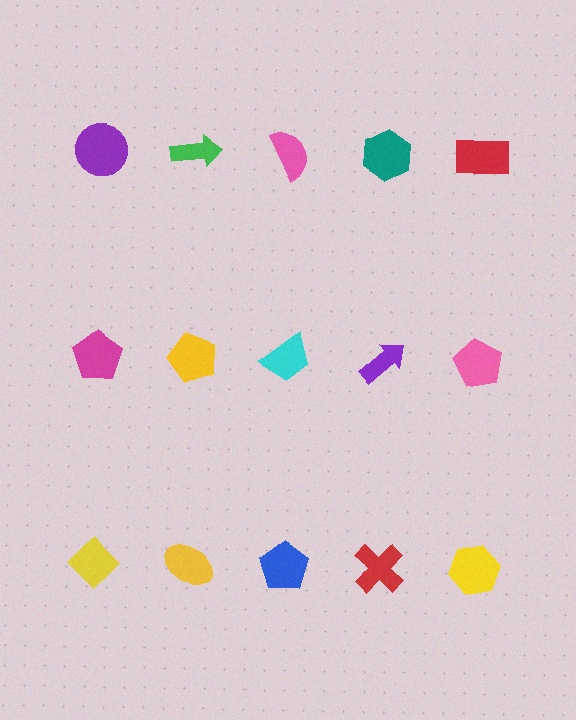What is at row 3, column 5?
A yellow hexagon.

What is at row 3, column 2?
A yellow ellipse.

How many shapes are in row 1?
5 shapes.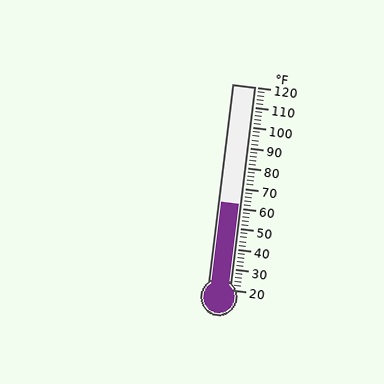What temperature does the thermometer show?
The thermometer shows approximately 62°F.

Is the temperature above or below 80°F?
The temperature is below 80°F.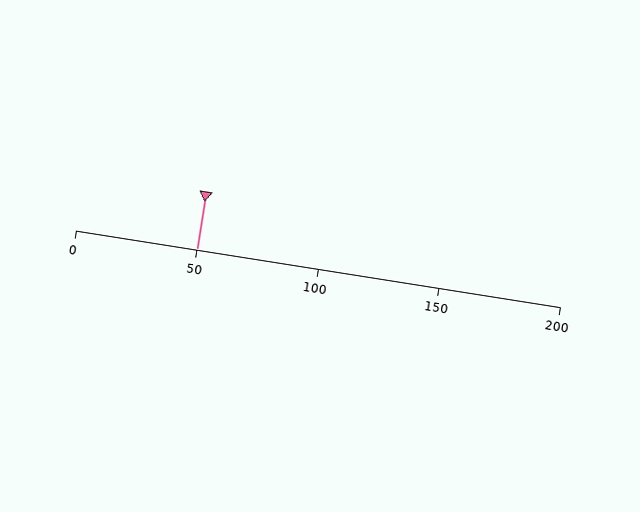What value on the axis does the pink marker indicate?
The marker indicates approximately 50.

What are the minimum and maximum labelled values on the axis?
The axis runs from 0 to 200.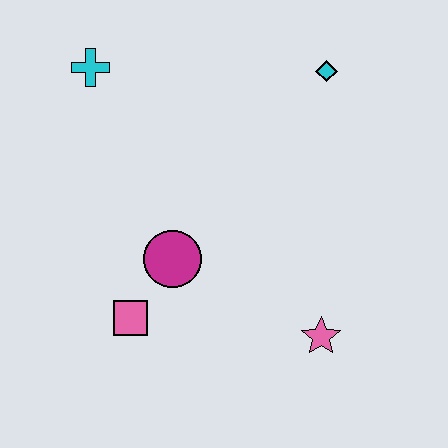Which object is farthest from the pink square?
The cyan diamond is farthest from the pink square.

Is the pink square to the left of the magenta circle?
Yes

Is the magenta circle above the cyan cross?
No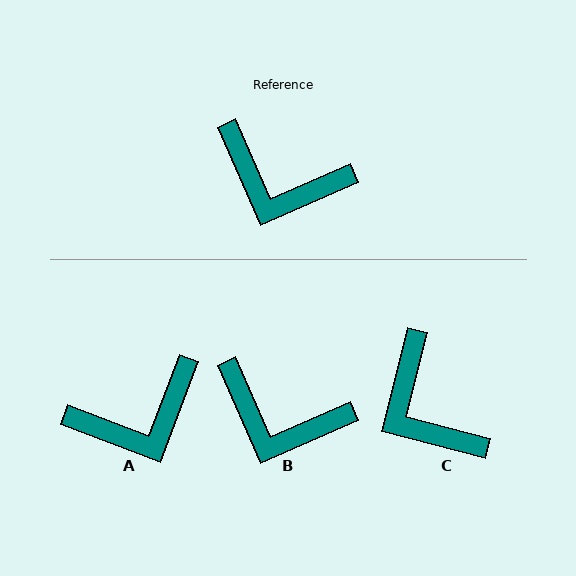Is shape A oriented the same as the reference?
No, it is off by about 46 degrees.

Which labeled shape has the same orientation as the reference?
B.